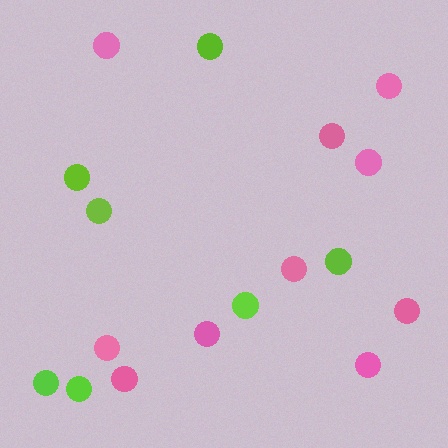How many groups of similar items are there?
There are 2 groups: one group of pink circles (10) and one group of lime circles (7).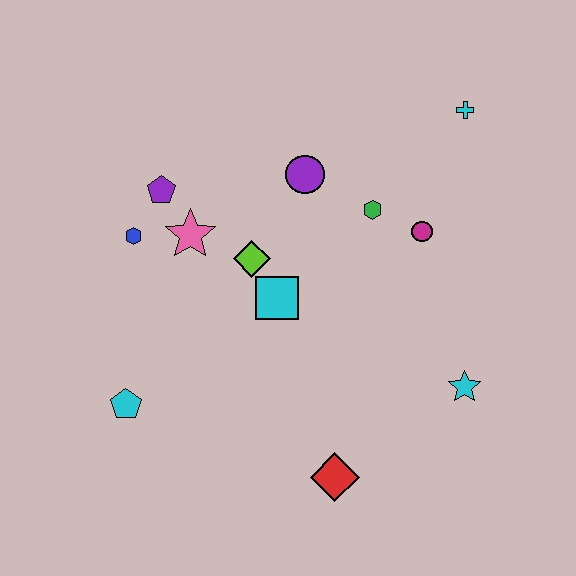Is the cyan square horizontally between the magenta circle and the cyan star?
No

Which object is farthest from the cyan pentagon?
The cyan cross is farthest from the cyan pentagon.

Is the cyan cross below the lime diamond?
No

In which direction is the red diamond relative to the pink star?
The red diamond is below the pink star.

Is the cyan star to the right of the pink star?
Yes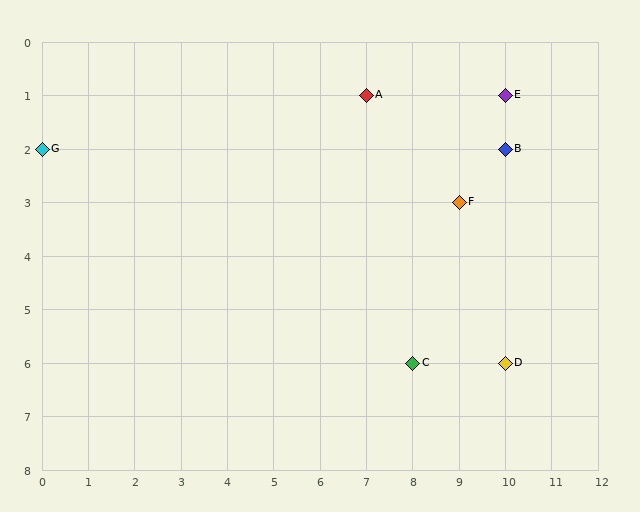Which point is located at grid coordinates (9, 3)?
Point F is at (9, 3).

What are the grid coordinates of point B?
Point B is at grid coordinates (10, 2).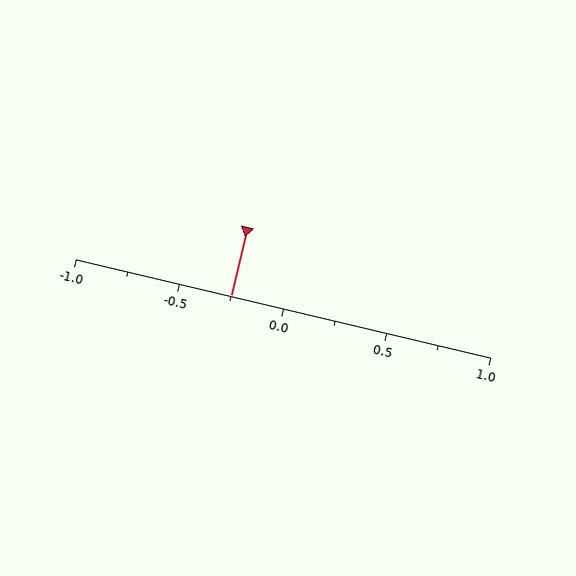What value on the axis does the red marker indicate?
The marker indicates approximately -0.25.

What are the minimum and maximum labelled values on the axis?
The axis runs from -1.0 to 1.0.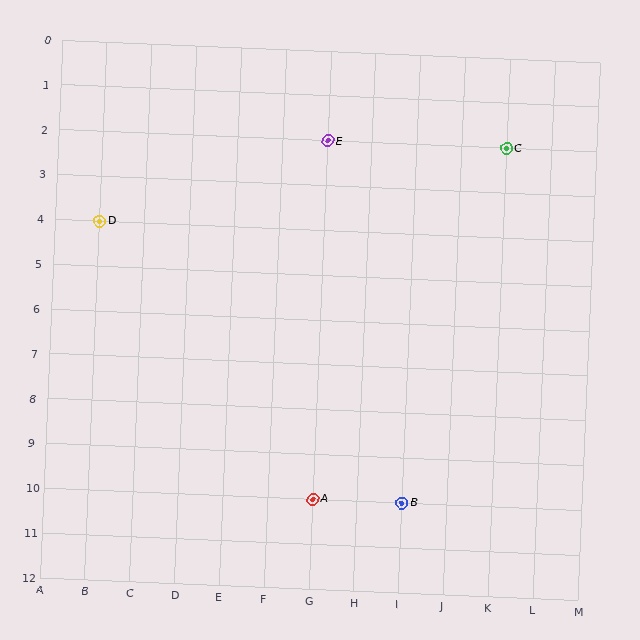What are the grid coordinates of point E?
Point E is at grid coordinates (G, 2).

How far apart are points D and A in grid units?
Points D and A are 5 columns and 6 rows apart (about 7.8 grid units diagonally).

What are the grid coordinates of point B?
Point B is at grid coordinates (I, 10).